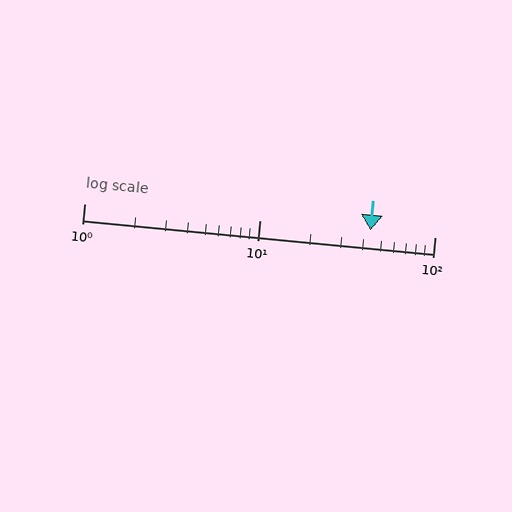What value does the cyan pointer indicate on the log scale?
The pointer indicates approximately 43.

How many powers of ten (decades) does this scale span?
The scale spans 2 decades, from 1 to 100.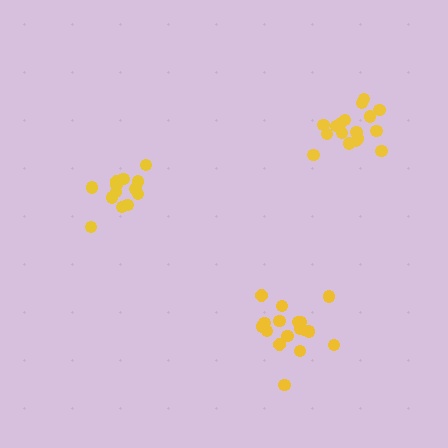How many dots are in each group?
Group 1: 17 dots, Group 2: 13 dots, Group 3: 17 dots (47 total).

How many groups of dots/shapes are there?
There are 3 groups.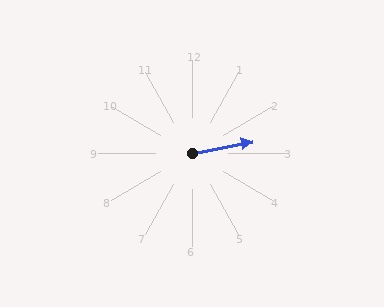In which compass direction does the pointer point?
East.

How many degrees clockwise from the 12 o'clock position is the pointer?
Approximately 79 degrees.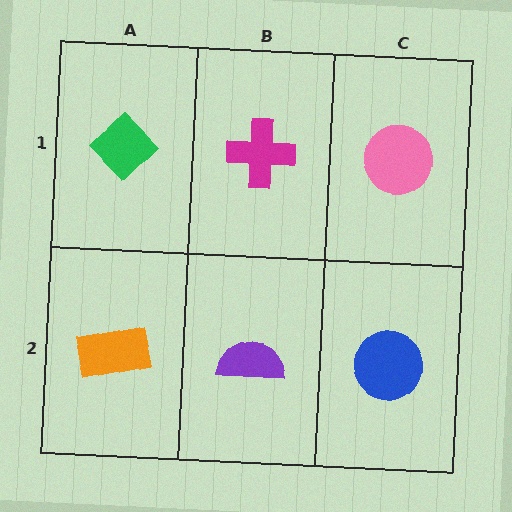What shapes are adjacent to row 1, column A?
An orange rectangle (row 2, column A), a magenta cross (row 1, column B).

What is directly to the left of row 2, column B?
An orange rectangle.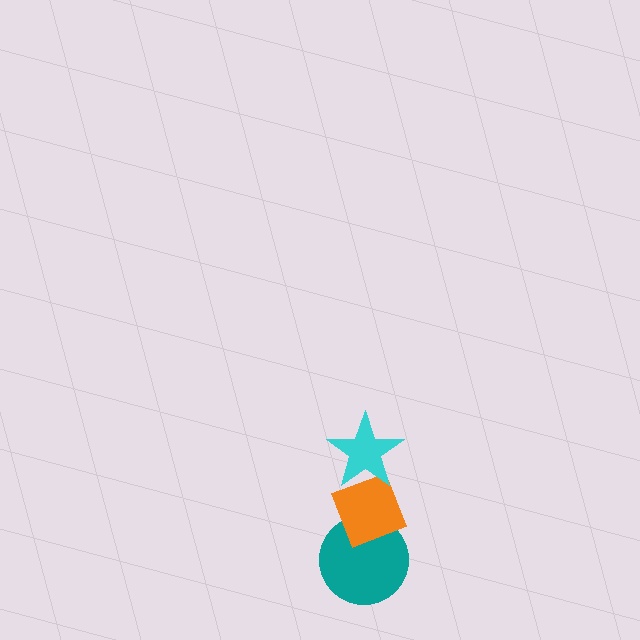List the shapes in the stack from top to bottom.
From top to bottom: the cyan star, the orange diamond, the teal circle.